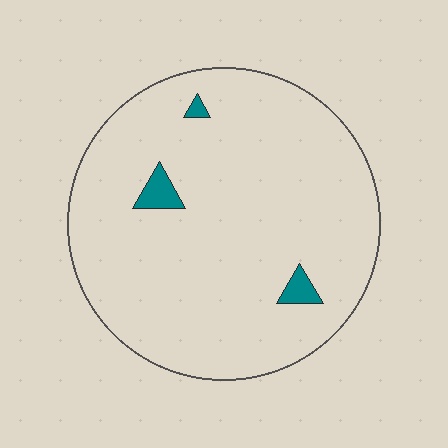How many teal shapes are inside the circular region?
3.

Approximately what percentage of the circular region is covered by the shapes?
Approximately 5%.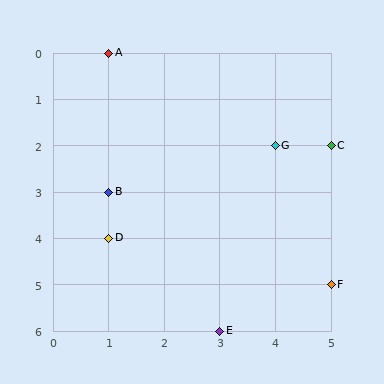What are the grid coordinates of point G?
Point G is at grid coordinates (4, 2).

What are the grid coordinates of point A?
Point A is at grid coordinates (1, 0).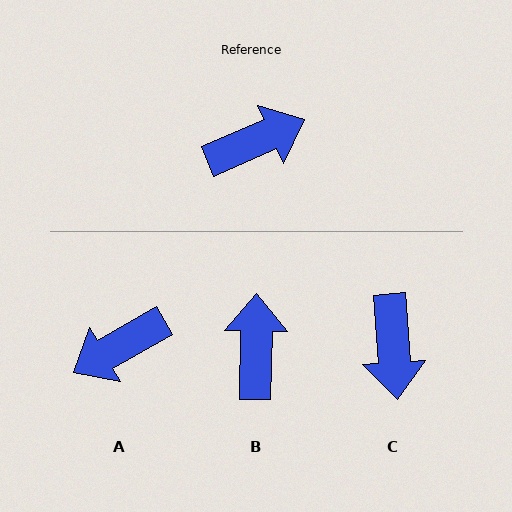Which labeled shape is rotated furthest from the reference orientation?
A, about 173 degrees away.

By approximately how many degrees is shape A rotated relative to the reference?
Approximately 173 degrees clockwise.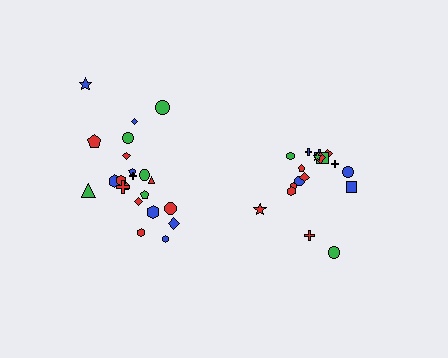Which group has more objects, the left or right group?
The left group.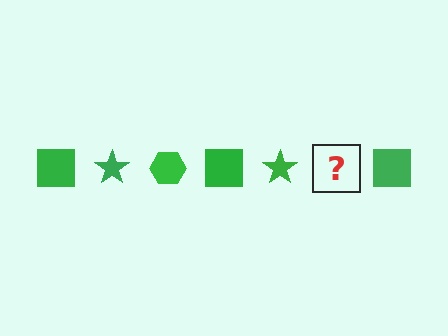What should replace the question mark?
The question mark should be replaced with a green hexagon.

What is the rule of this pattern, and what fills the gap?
The rule is that the pattern cycles through square, star, hexagon shapes in green. The gap should be filled with a green hexagon.